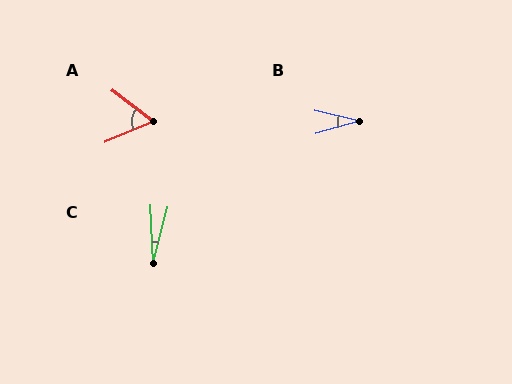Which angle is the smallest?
C, at approximately 17 degrees.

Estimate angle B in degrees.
Approximately 30 degrees.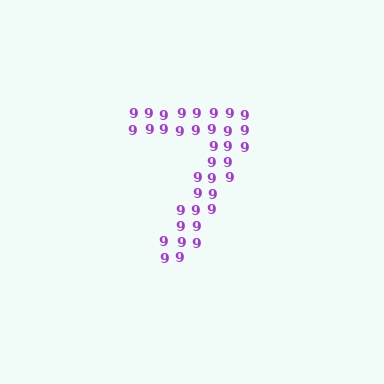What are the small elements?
The small elements are digit 9's.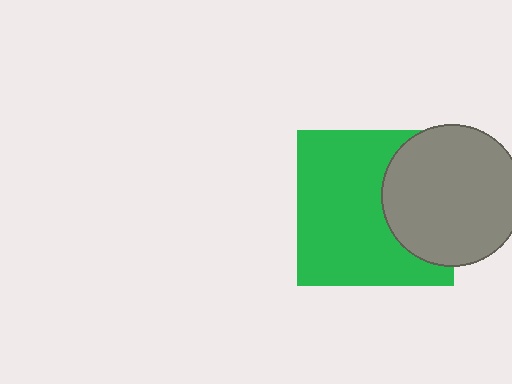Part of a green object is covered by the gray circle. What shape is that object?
It is a square.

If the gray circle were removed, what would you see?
You would see the complete green square.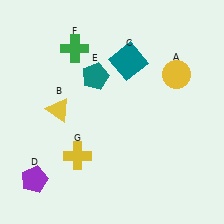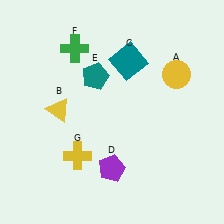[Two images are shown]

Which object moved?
The purple pentagon (D) moved right.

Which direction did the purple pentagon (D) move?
The purple pentagon (D) moved right.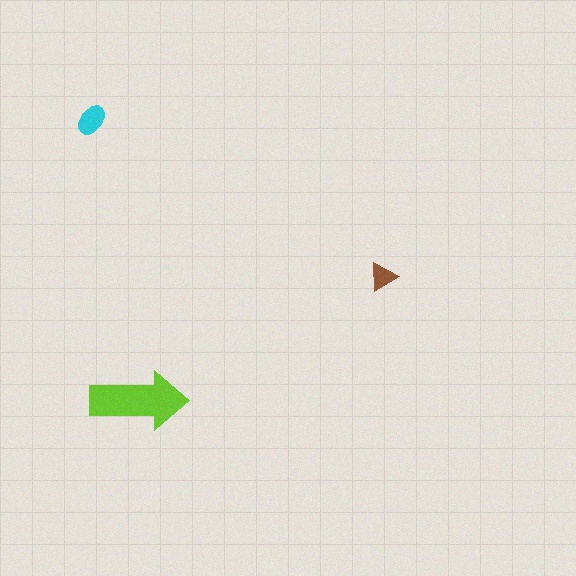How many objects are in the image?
There are 3 objects in the image.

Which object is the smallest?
The brown triangle.